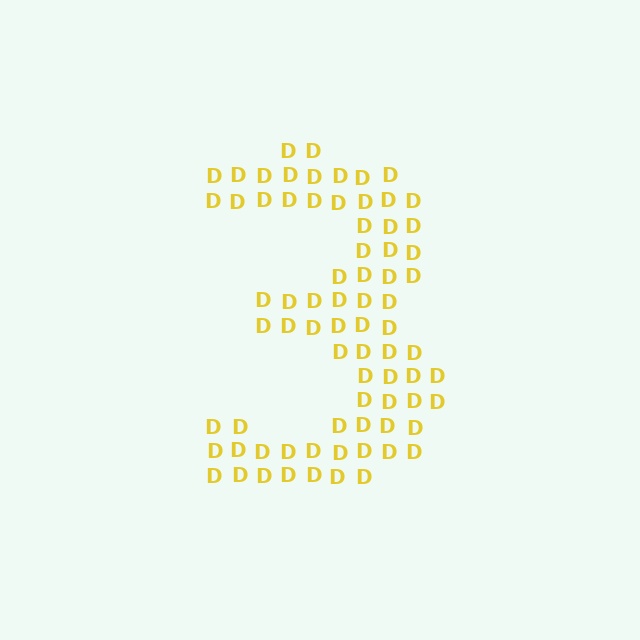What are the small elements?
The small elements are letter D's.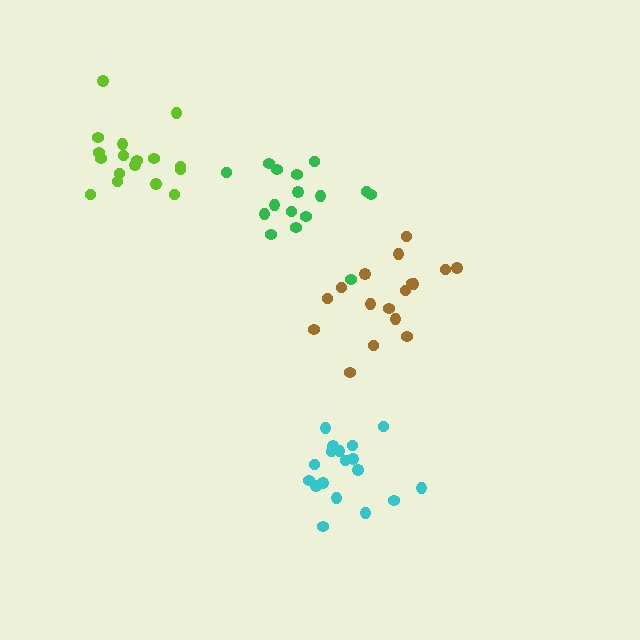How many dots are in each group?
Group 1: 17 dots, Group 2: 18 dots, Group 3: 17 dots, Group 4: 16 dots (68 total).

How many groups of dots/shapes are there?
There are 4 groups.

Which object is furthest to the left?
The lime cluster is leftmost.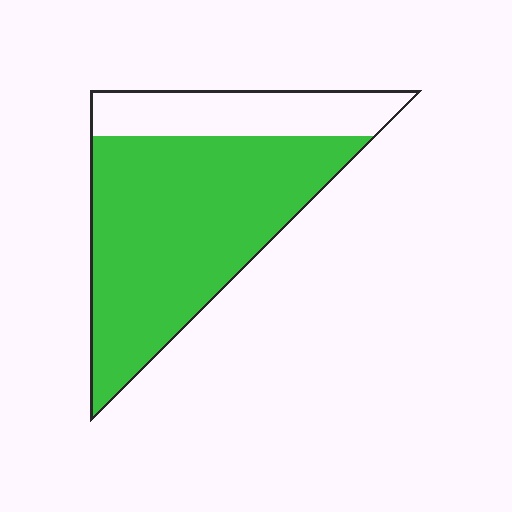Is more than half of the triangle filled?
Yes.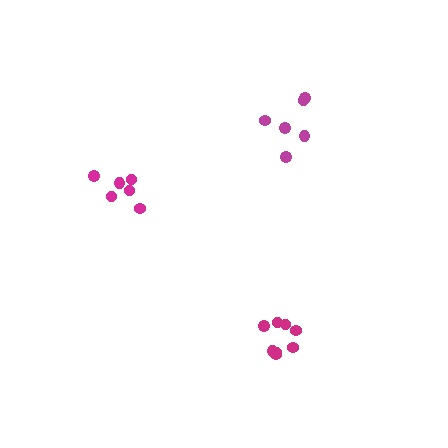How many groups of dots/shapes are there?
There are 3 groups.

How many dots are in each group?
Group 1: 6 dots, Group 2: 8 dots, Group 3: 6 dots (20 total).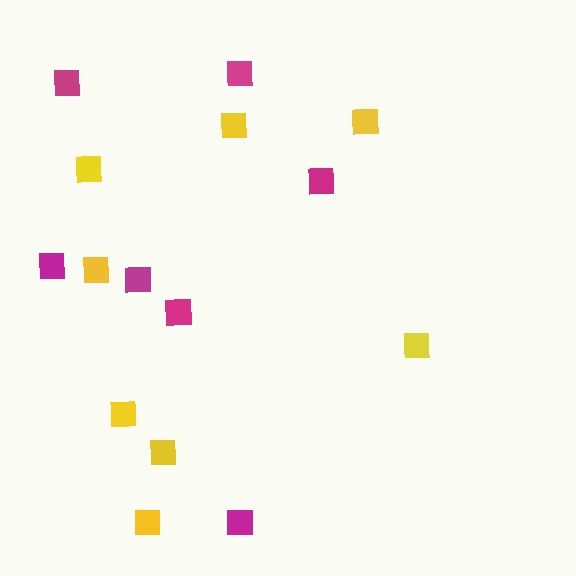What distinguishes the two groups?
There are 2 groups: one group of yellow squares (8) and one group of magenta squares (7).